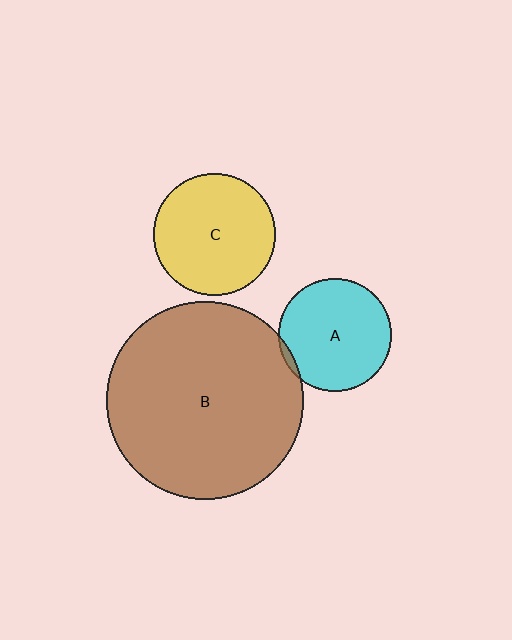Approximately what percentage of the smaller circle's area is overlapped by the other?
Approximately 5%.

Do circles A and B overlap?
Yes.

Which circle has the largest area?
Circle B (brown).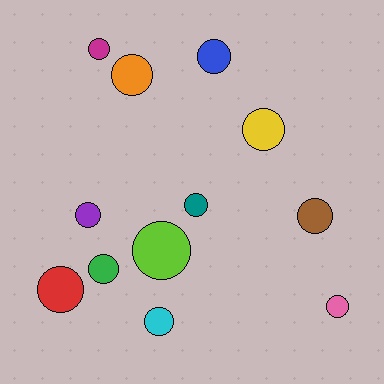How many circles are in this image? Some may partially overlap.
There are 12 circles.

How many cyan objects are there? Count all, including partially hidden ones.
There is 1 cyan object.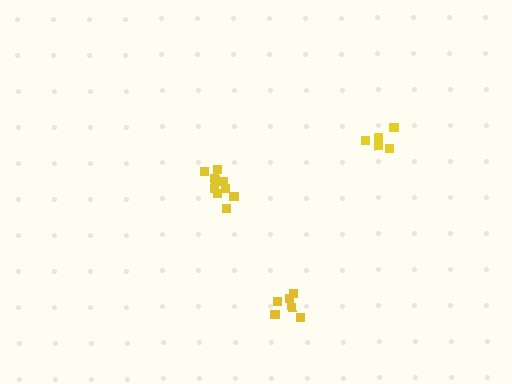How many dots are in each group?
Group 1: 5 dots, Group 2: 10 dots, Group 3: 6 dots (21 total).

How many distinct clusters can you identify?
There are 3 distinct clusters.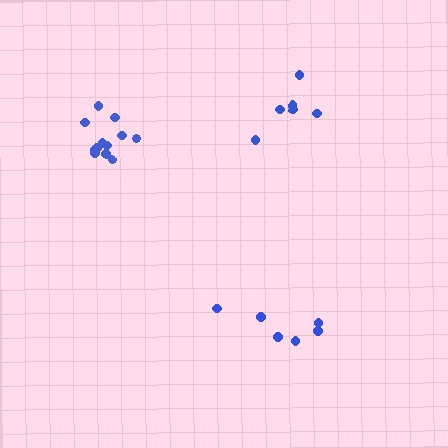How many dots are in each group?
Group 1: 6 dots, Group 2: 6 dots, Group 3: 12 dots (24 total).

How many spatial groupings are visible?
There are 3 spatial groupings.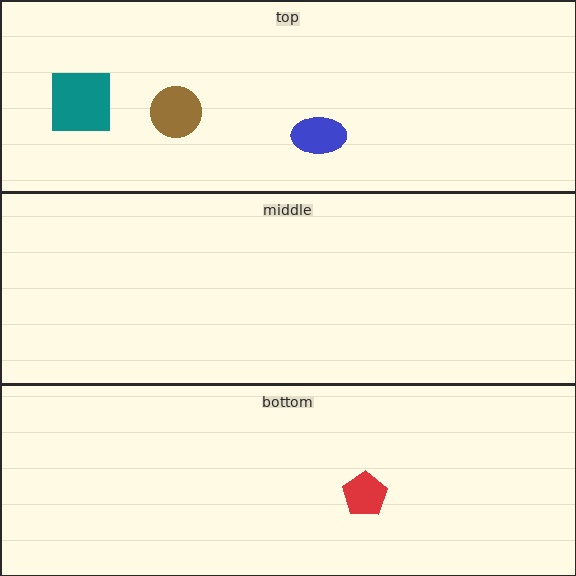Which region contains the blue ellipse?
The top region.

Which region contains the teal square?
The top region.